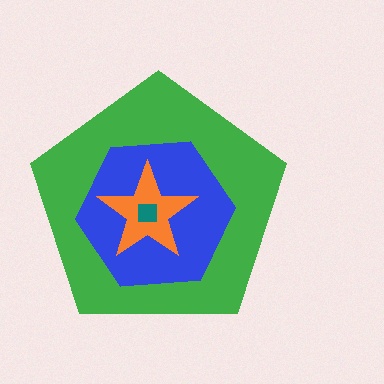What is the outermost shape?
The green pentagon.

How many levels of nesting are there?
4.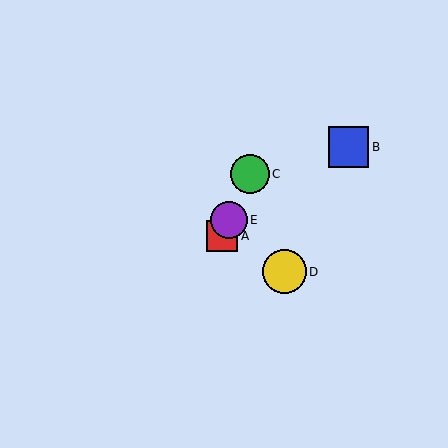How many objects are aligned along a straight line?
3 objects (A, C, E) are aligned along a straight line.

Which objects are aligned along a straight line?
Objects A, C, E are aligned along a straight line.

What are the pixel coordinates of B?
Object B is at (349, 147).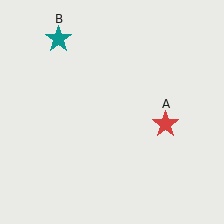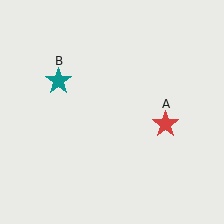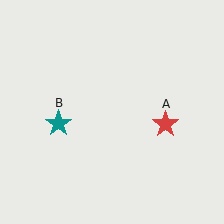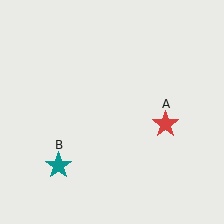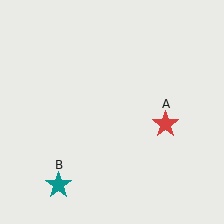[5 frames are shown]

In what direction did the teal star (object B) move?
The teal star (object B) moved down.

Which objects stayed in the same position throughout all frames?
Red star (object A) remained stationary.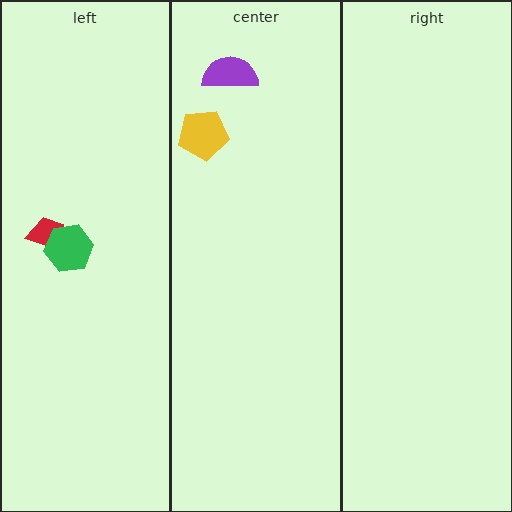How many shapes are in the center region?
2.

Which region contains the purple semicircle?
The center region.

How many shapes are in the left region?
2.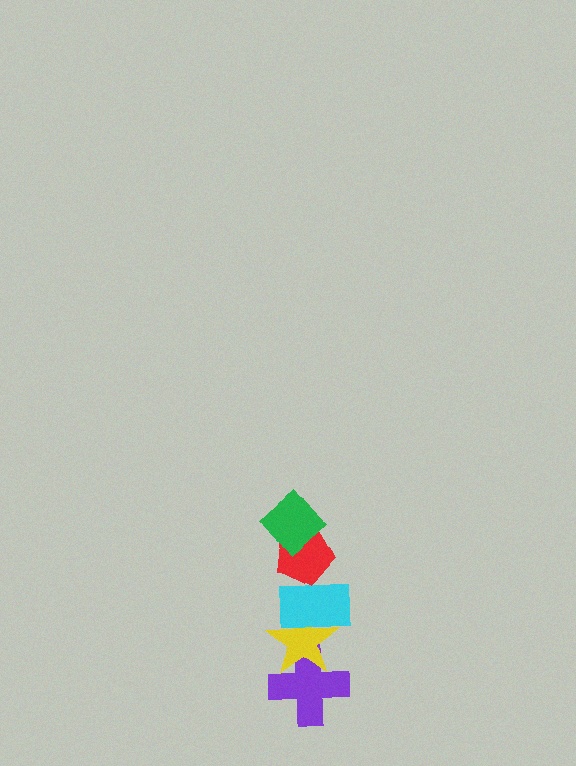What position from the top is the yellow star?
The yellow star is 4th from the top.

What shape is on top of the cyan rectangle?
The red pentagon is on top of the cyan rectangle.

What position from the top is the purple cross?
The purple cross is 5th from the top.